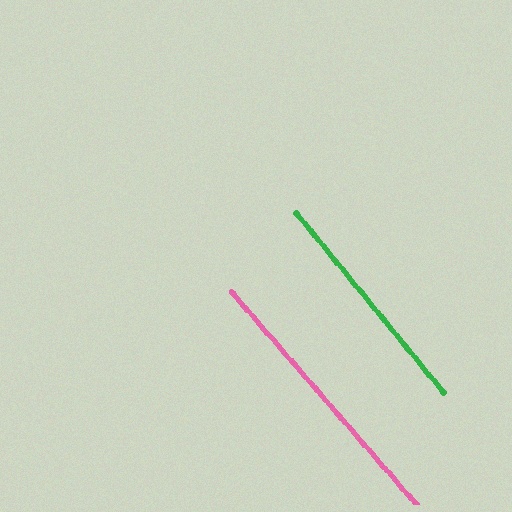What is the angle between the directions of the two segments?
Approximately 1 degree.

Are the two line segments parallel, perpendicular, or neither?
Parallel — their directions differ by only 1.4°.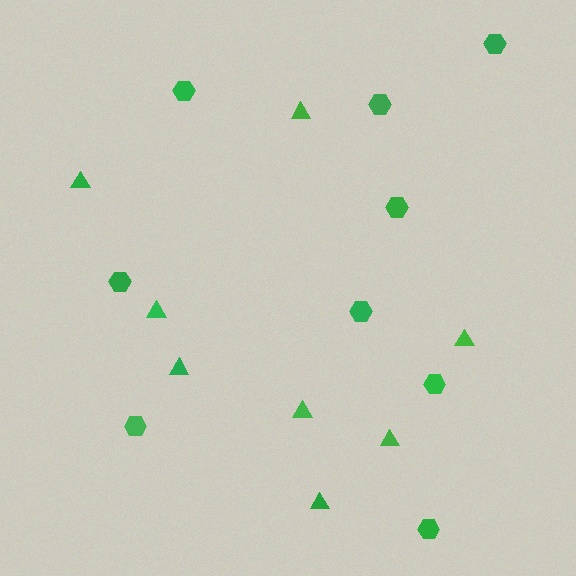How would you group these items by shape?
There are 2 groups: one group of triangles (8) and one group of hexagons (9).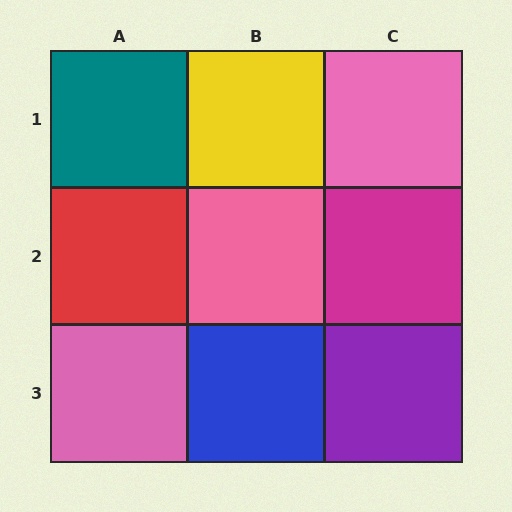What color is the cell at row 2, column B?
Pink.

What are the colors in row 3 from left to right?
Pink, blue, purple.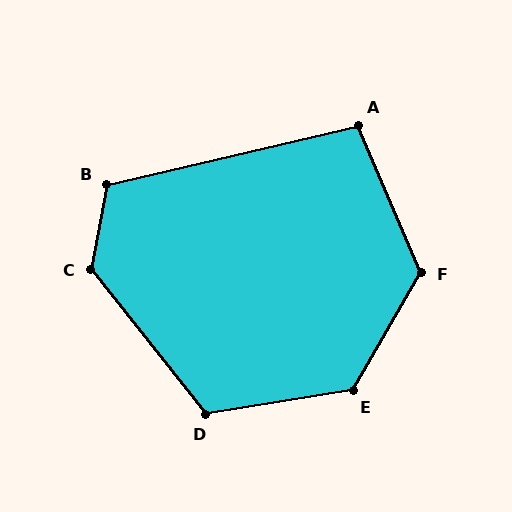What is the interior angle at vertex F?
Approximately 127 degrees (obtuse).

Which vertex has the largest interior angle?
C, at approximately 131 degrees.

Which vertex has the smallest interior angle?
A, at approximately 100 degrees.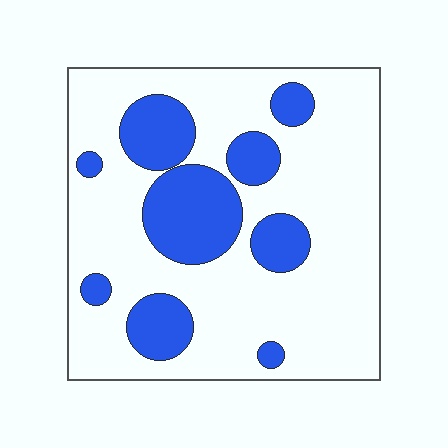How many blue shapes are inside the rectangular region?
9.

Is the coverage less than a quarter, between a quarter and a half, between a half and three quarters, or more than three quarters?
Between a quarter and a half.